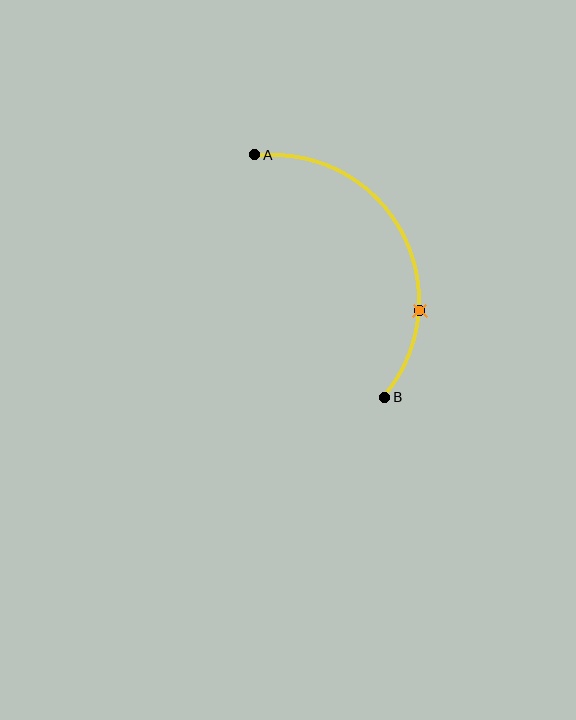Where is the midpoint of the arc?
The arc midpoint is the point on the curve farthest from the straight line joining A and B. It sits to the right of that line.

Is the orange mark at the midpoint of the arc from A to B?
No. The orange mark lies on the arc but is closer to endpoint B. The arc midpoint would be at the point on the curve equidistant along the arc from both A and B.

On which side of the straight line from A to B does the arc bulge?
The arc bulges to the right of the straight line connecting A and B.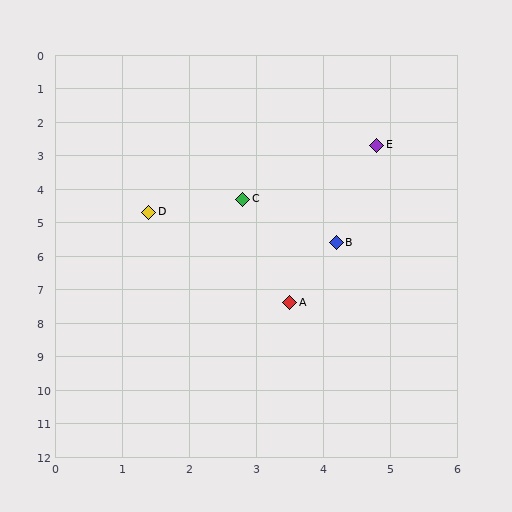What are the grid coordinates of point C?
Point C is at approximately (2.8, 4.3).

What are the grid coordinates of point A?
Point A is at approximately (3.5, 7.4).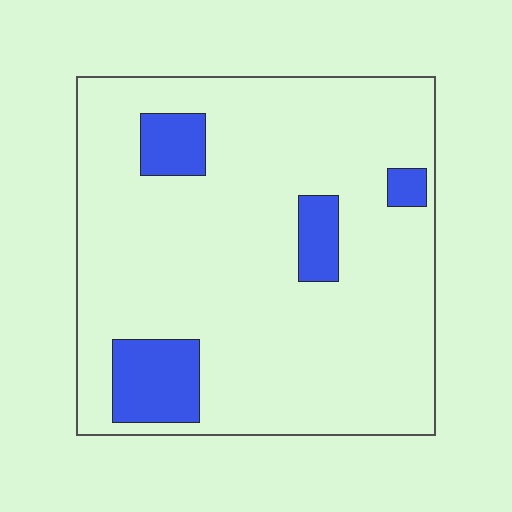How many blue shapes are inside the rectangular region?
4.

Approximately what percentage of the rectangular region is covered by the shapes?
Approximately 15%.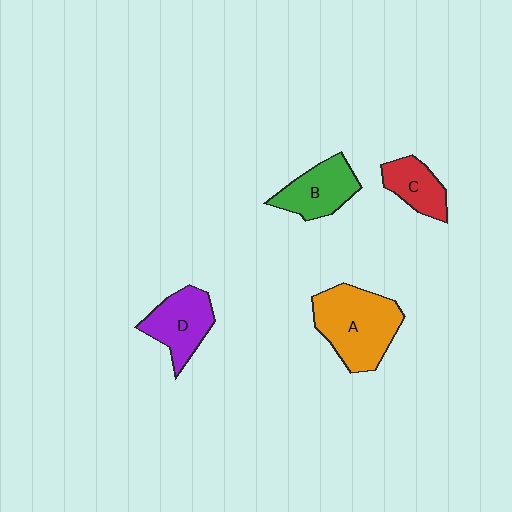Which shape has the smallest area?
Shape C (red).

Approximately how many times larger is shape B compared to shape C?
Approximately 1.3 times.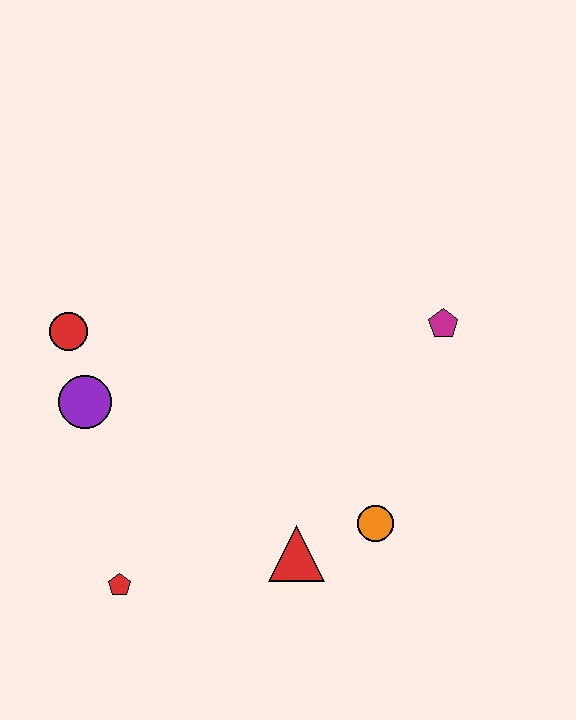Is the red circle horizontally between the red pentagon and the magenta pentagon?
No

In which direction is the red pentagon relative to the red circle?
The red pentagon is below the red circle.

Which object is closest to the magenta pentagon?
The orange circle is closest to the magenta pentagon.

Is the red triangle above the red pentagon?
Yes